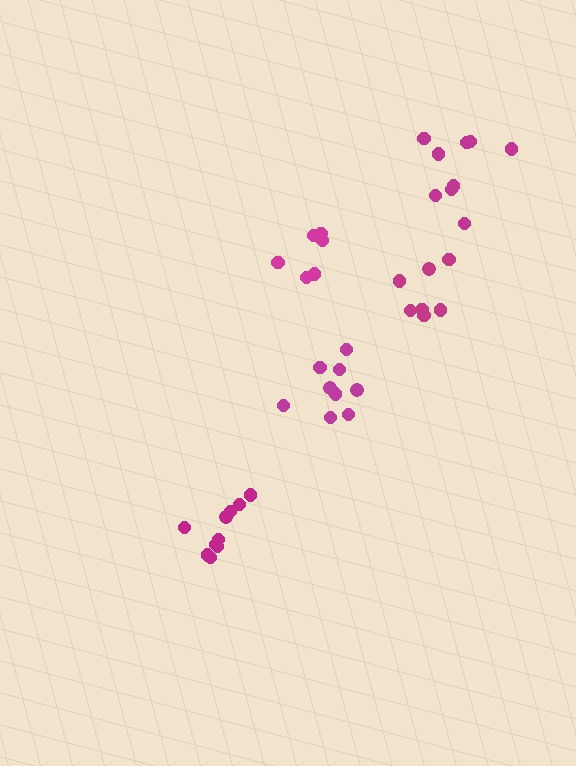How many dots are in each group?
Group 1: 7 dots, Group 2: 9 dots, Group 3: 9 dots, Group 4: 6 dots, Group 5: 10 dots (41 total).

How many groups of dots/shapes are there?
There are 5 groups.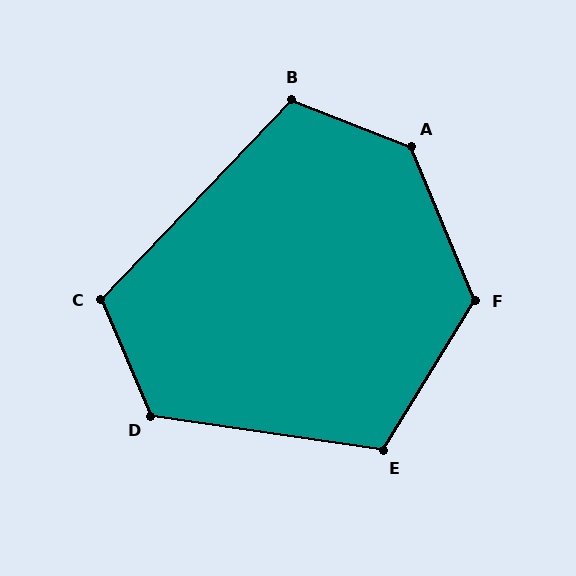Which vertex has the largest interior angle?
A, at approximately 134 degrees.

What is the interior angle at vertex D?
Approximately 122 degrees (obtuse).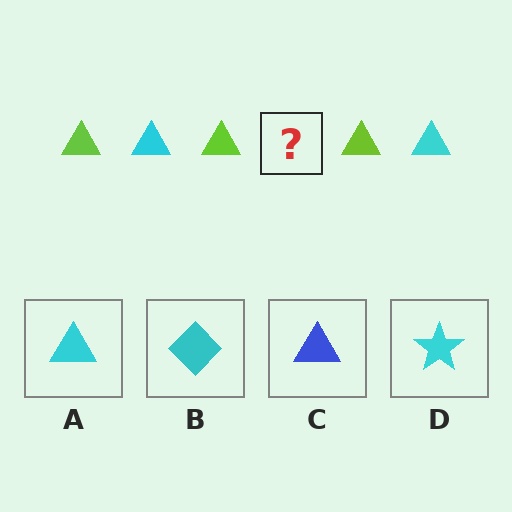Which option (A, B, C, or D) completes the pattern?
A.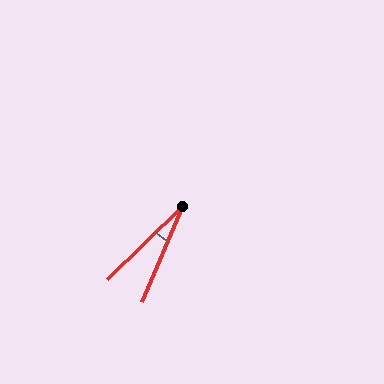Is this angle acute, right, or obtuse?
It is acute.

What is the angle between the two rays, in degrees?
Approximately 22 degrees.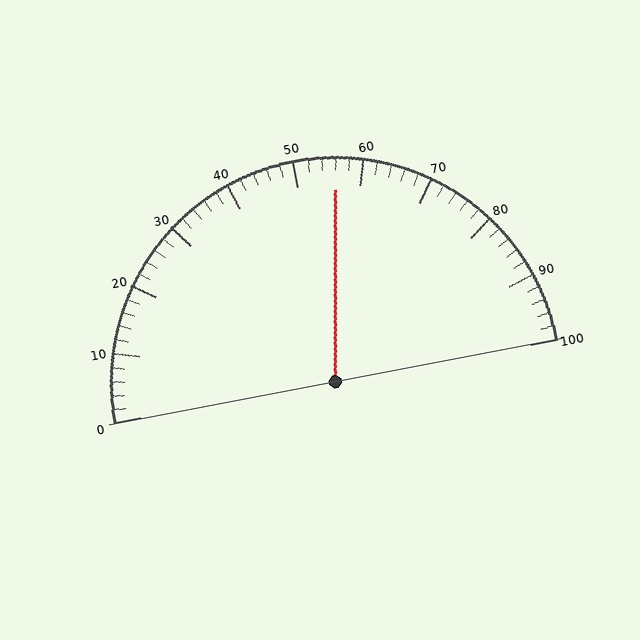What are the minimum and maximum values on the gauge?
The gauge ranges from 0 to 100.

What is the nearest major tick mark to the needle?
The nearest major tick mark is 60.